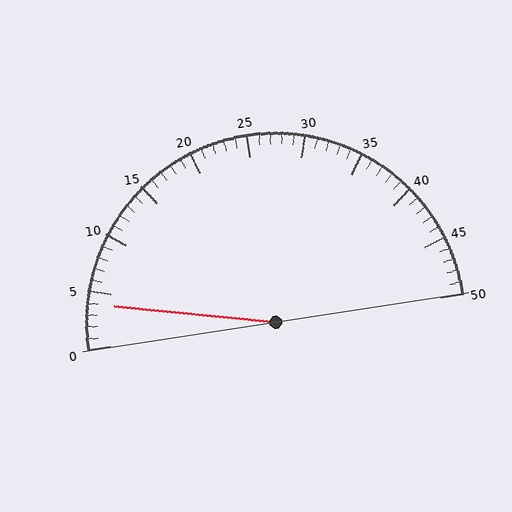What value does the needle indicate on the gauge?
The needle indicates approximately 4.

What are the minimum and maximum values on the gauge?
The gauge ranges from 0 to 50.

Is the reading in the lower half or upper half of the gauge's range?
The reading is in the lower half of the range (0 to 50).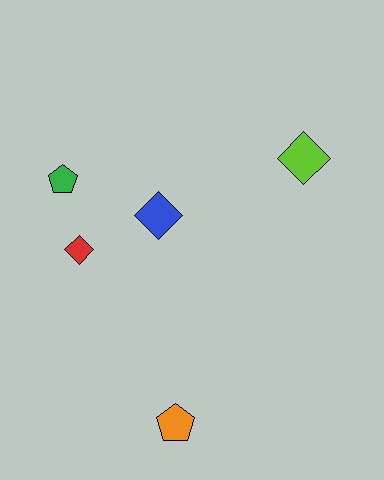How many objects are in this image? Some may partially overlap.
There are 5 objects.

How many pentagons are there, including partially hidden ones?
There are 2 pentagons.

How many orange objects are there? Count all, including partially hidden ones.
There is 1 orange object.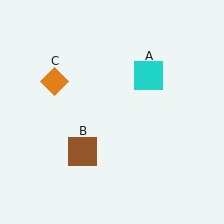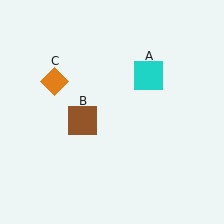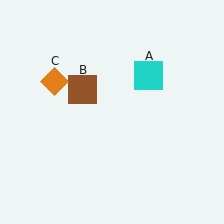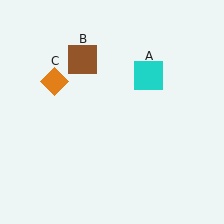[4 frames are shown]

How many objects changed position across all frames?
1 object changed position: brown square (object B).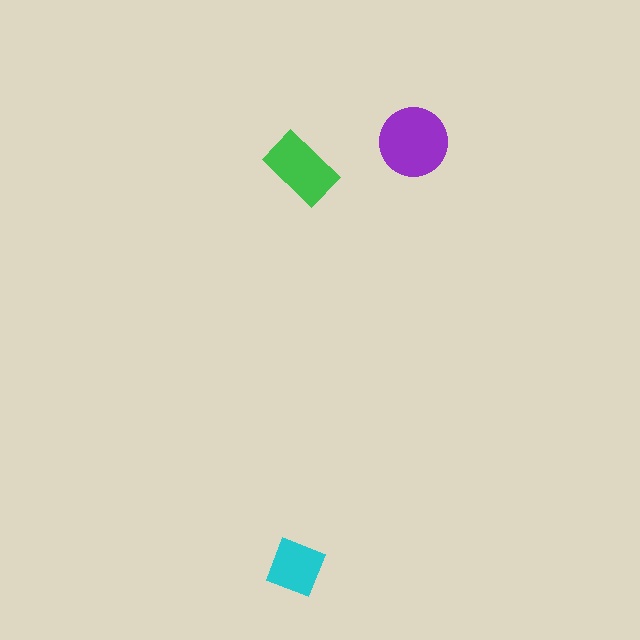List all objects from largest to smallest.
The purple circle, the green rectangle, the cyan diamond.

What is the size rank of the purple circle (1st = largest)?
1st.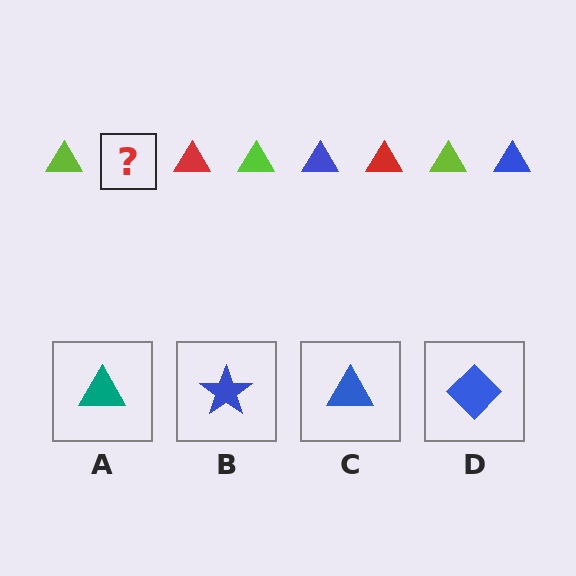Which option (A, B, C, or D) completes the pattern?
C.